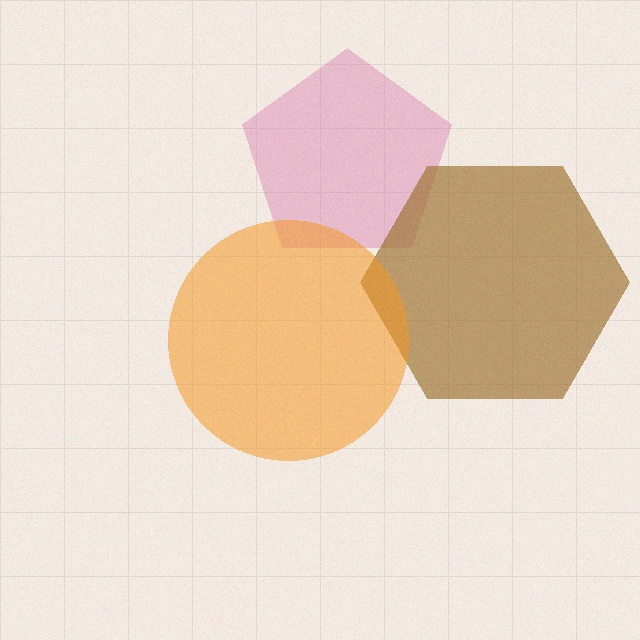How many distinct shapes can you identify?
There are 3 distinct shapes: a pink pentagon, a brown hexagon, an orange circle.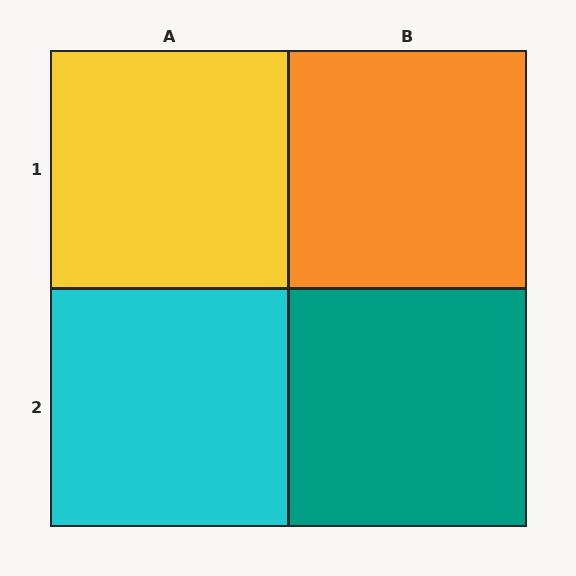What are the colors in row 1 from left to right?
Yellow, orange.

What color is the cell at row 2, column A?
Cyan.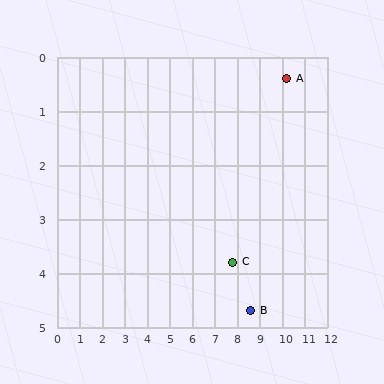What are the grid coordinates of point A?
Point A is at approximately (10.2, 0.4).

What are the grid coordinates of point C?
Point C is at approximately (7.8, 3.8).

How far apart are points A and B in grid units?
Points A and B are about 4.6 grid units apart.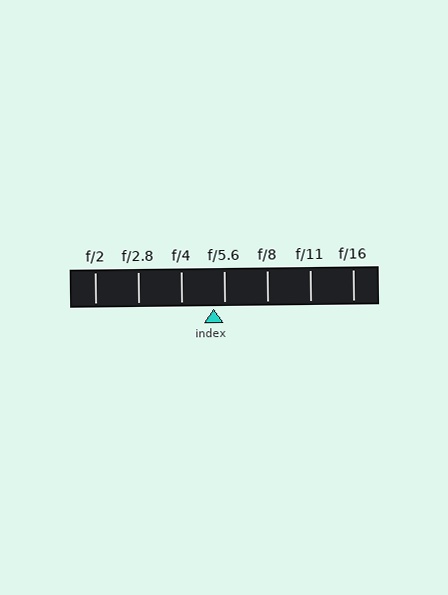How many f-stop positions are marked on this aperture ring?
There are 7 f-stop positions marked.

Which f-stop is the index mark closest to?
The index mark is closest to f/5.6.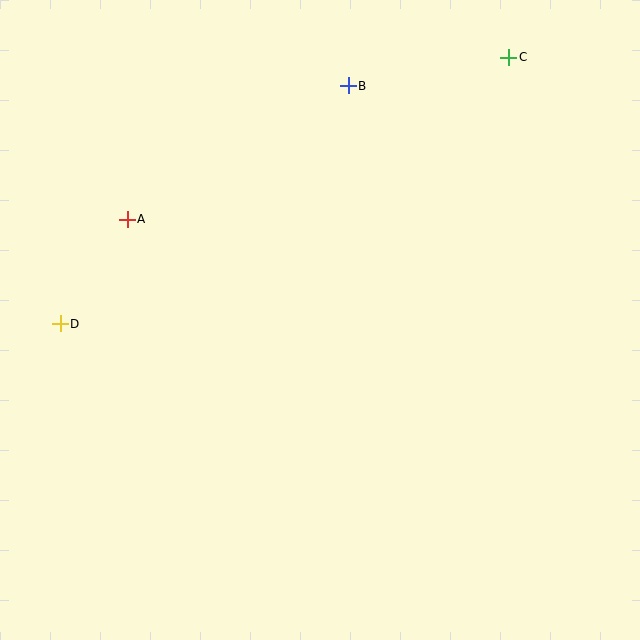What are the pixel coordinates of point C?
Point C is at (509, 57).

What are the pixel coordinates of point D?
Point D is at (60, 324).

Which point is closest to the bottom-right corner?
Point C is closest to the bottom-right corner.